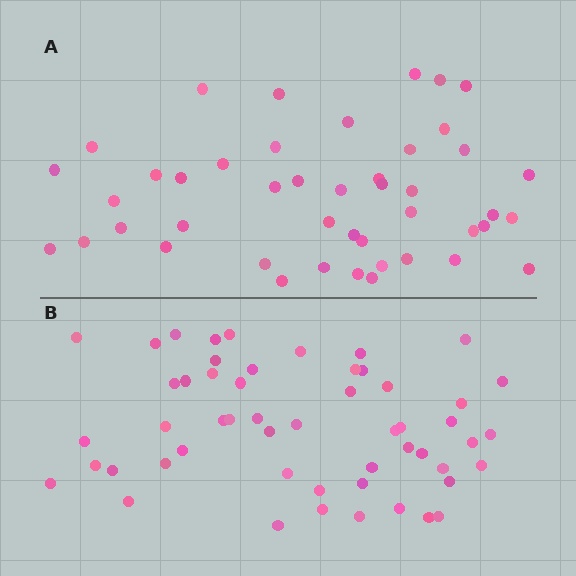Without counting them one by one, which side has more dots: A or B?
Region B (the bottom region) has more dots.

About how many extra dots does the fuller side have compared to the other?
Region B has roughly 8 or so more dots than region A.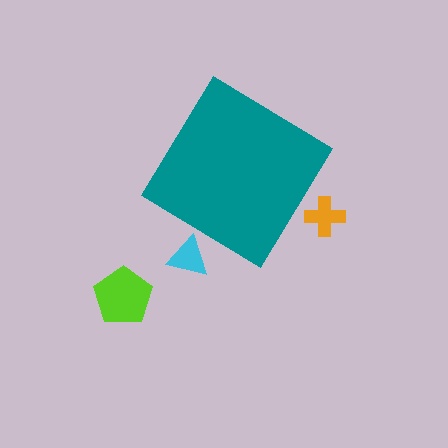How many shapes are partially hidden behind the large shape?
2 shapes are partially hidden.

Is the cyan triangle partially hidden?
Yes, the cyan triangle is partially hidden behind the teal diamond.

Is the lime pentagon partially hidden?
No, the lime pentagon is fully visible.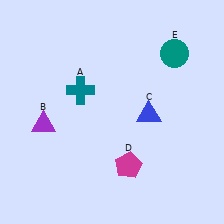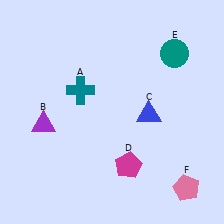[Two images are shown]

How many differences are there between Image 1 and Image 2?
There is 1 difference between the two images.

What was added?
A pink pentagon (F) was added in Image 2.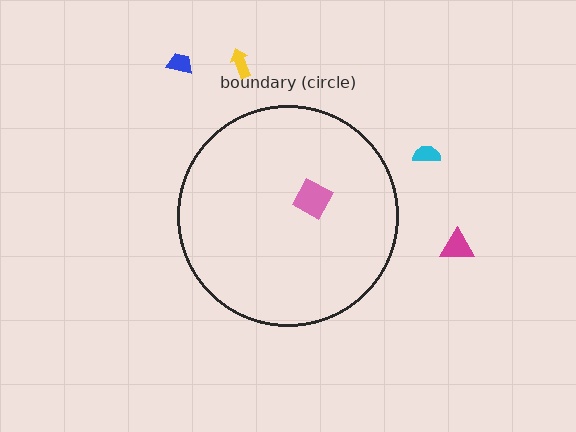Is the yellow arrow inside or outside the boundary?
Outside.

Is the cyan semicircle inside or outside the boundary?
Outside.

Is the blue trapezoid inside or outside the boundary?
Outside.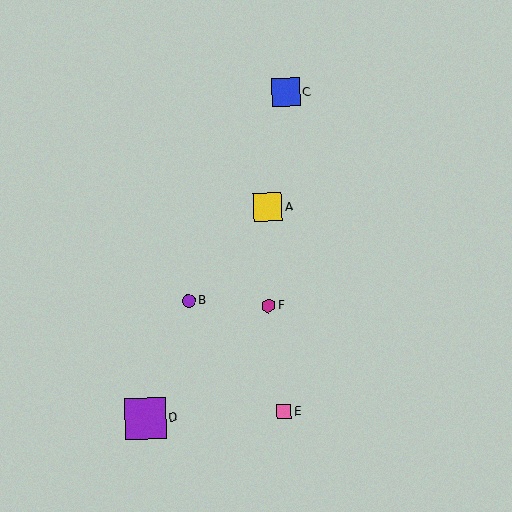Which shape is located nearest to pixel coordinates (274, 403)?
The pink square (labeled E) at (284, 412) is nearest to that location.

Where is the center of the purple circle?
The center of the purple circle is at (189, 301).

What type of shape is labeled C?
Shape C is a blue square.